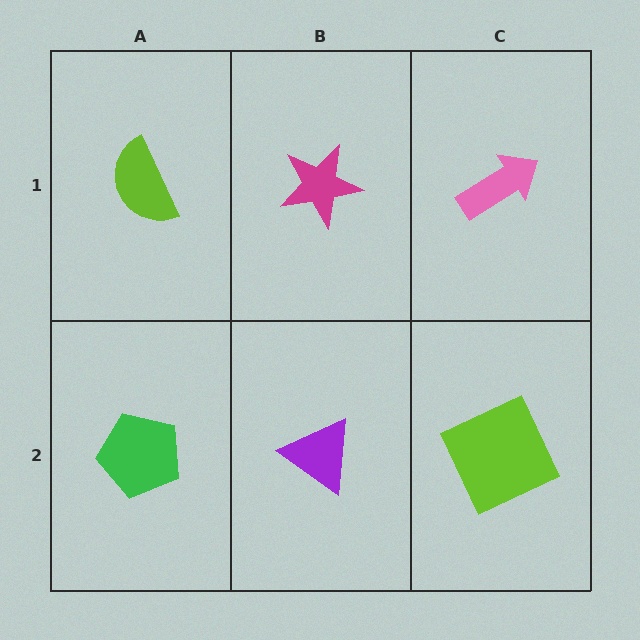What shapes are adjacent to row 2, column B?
A magenta star (row 1, column B), a green pentagon (row 2, column A), a lime square (row 2, column C).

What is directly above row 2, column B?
A magenta star.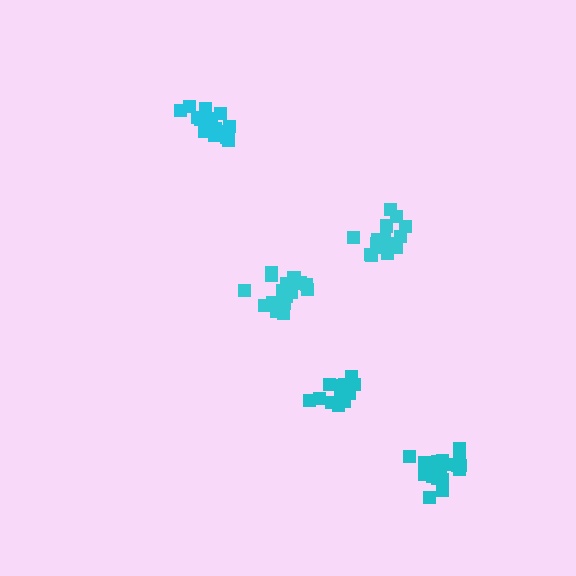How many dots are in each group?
Group 1: 15 dots, Group 2: 20 dots, Group 3: 16 dots, Group 4: 18 dots, Group 5: 16 dots (85 total).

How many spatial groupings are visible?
There are 5 spatial groupings.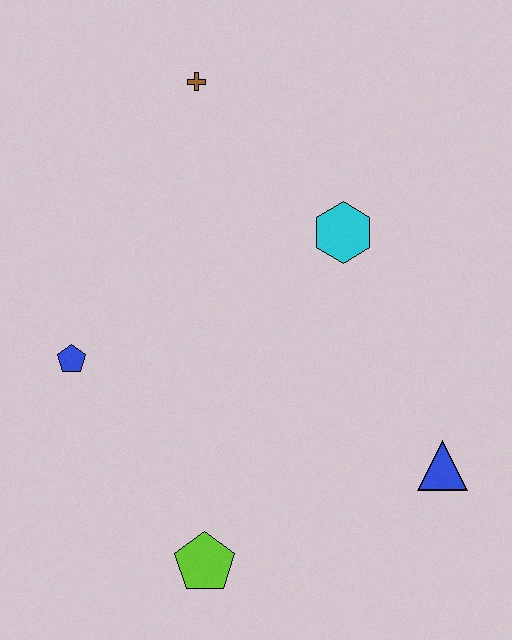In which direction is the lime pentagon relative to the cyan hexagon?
The lime pentagon is below the cyan hexagon.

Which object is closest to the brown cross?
The cyan hexagon is closest to the brown cross.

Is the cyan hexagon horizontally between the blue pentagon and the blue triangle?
Yes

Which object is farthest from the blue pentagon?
The blue triangle is farthest from the blue pentagon.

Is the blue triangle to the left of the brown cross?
No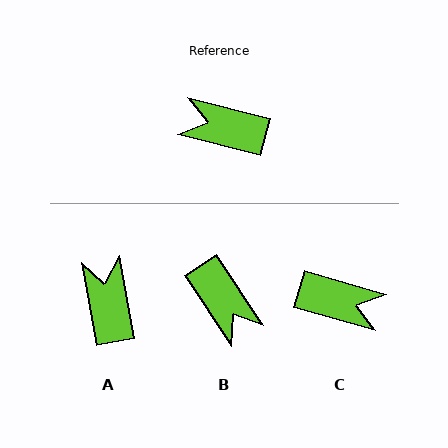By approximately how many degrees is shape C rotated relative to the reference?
Approximately 179 degrees counter-clockwise.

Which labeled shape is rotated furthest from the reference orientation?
C, about 179 degrees away.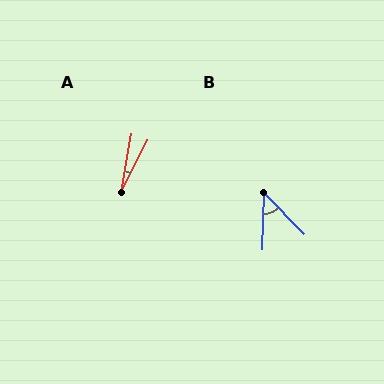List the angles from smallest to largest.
A (17°), B (45°).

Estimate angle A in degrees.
Approximately 17 degrees.